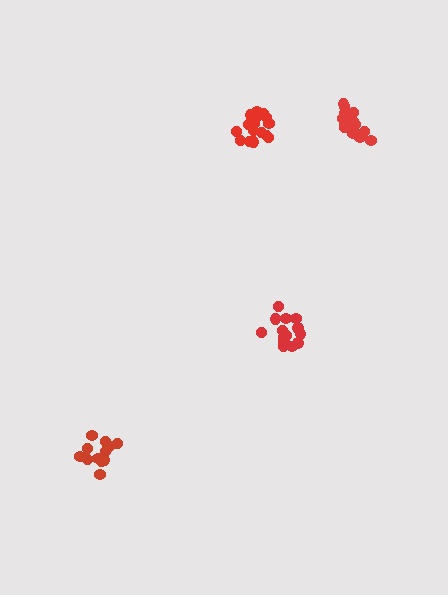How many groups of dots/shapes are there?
There are 4 groups.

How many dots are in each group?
Group 1: 17 dots, Group 2: 14 dots, Group 3: 13 dots, Group 4: 18 dots (62 total).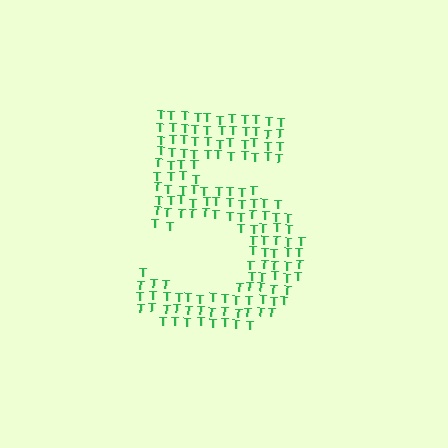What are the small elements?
The small elements are letter T's.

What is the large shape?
The large shape is the digit 5.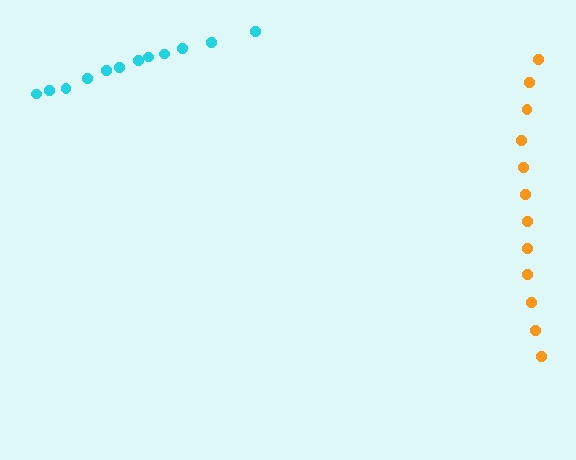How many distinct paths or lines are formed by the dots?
There are 2 distinct paths.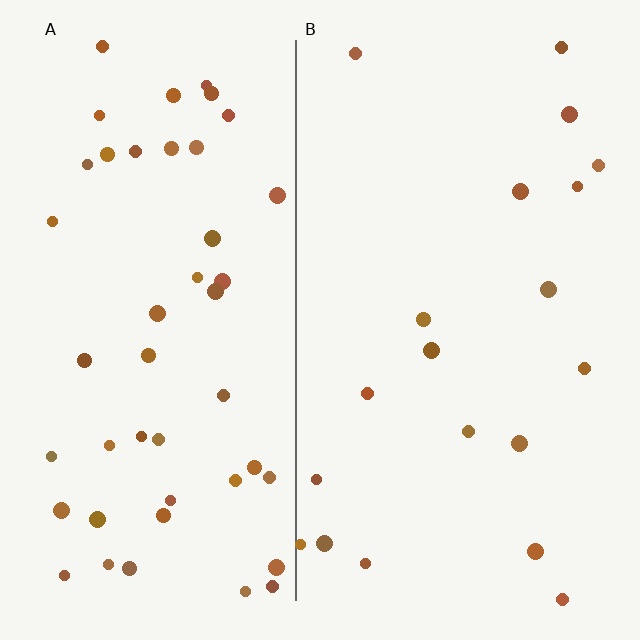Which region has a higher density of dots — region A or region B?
A (the left).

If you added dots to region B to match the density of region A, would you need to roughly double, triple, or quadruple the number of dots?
Approximately double.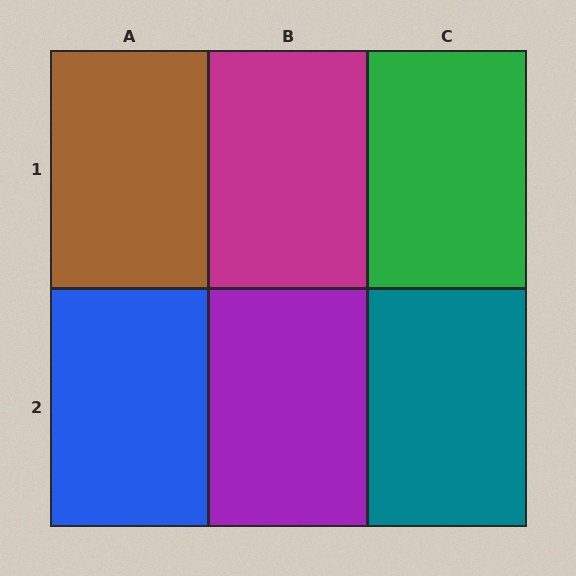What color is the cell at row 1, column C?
Green.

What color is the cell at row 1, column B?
Magenta.